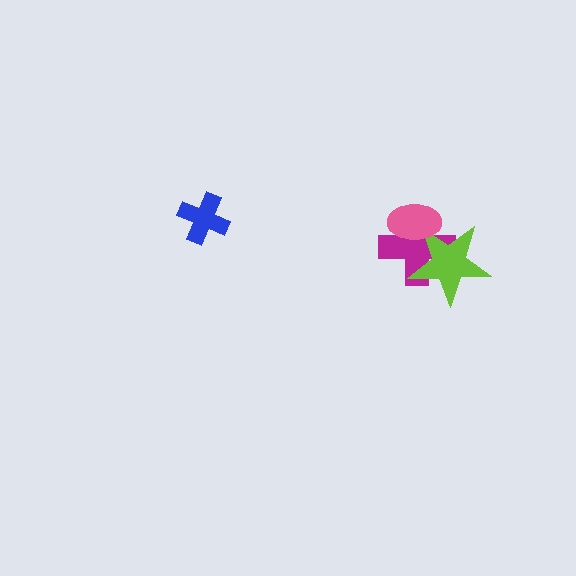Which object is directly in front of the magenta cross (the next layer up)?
The lime star is directly in front of the magenta cross.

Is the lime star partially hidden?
Yes, it is partially covered by another shape.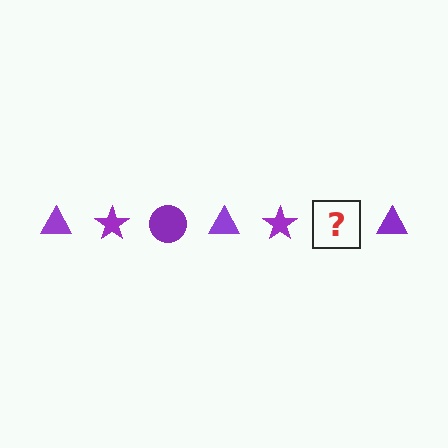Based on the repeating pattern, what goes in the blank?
The blank should be a purple circle.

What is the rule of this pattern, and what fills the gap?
The rule is that the pattern cycles through triangle, star, circle shapes in purple. The gap should be filled with a purple circle.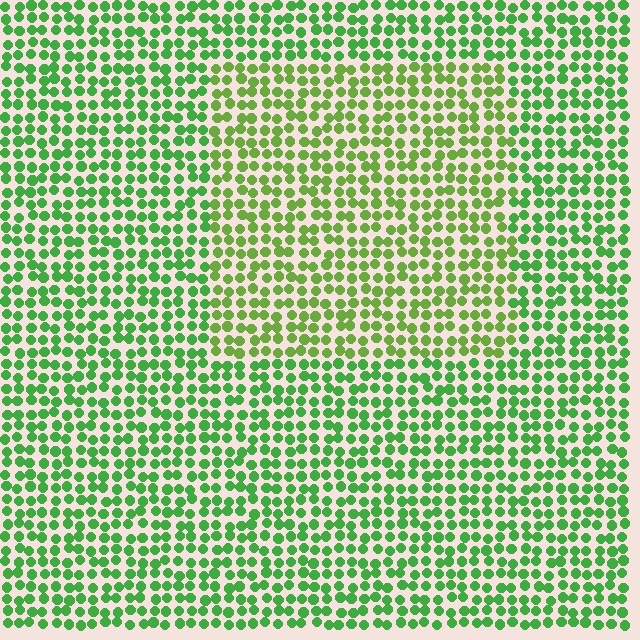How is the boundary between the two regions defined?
The boundary is defined purely by a slight shift in hue (about 26 degrees). Spacing, size, and orientation are identical on both sides.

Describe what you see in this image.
The image is filled with small green elements in a uniform arrangement. A rectangle-shaped region is visible where the elements are tinted to a slightly different hue, forming a subtle color boundary.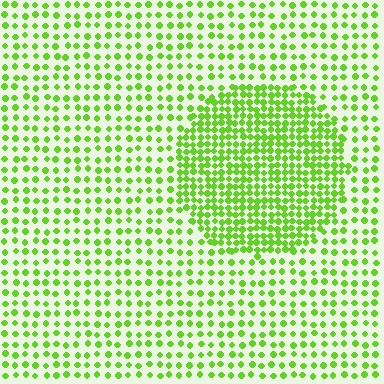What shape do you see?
I see a circle.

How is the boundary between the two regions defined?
The boundary is defined by a change in element density (approximately 2.1x ratio). All elements are the same color, size, and shape.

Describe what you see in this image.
The image contains small lime elements arranged at two different densities. A circle-shaped region is visible where the elements are more densely packed than the surrounding area.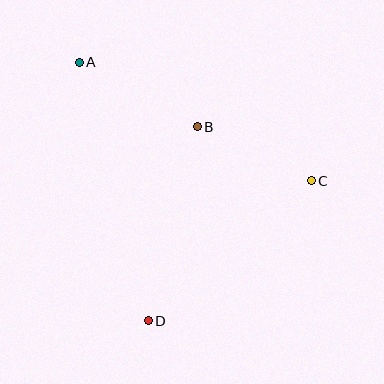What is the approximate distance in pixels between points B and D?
The distance between B and D is approximately 200 pixels.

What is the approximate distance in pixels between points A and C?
The distance between A and C is approximately 261 pixels.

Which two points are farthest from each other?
Points A and D are farthest from each other.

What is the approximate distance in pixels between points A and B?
The distance between A and B is approximately 135 pixels.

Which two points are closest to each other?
Points B and C are closest to each other.